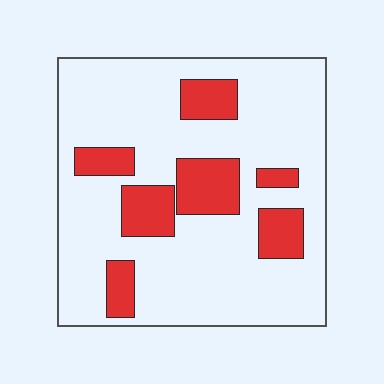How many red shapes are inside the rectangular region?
7.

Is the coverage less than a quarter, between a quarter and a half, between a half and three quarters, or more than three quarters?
Less than a quarter.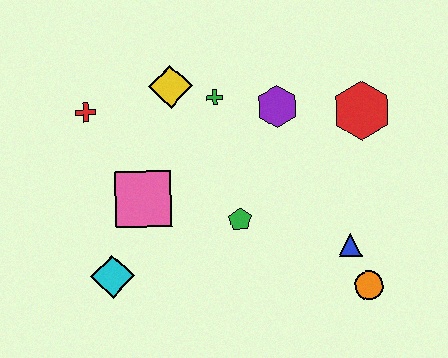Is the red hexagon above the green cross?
No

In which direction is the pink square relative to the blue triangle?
The pink square is to the left of the blue triangle.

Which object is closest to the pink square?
The cyan diamond is closest to the pink square.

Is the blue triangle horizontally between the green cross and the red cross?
No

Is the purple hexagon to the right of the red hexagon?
No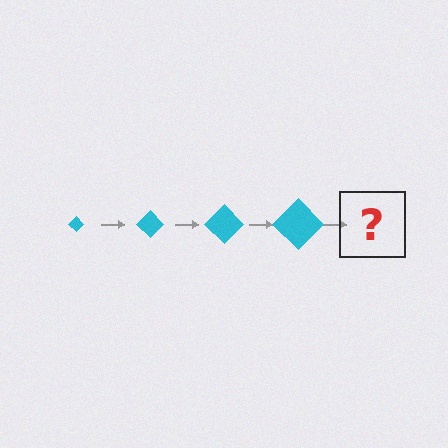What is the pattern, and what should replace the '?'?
The pattern is that the diamond gets progressively larger each step. The '?' should be a cyan diamond, larger than the previous one.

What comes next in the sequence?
The next element should be a cyan diamond, larger than the previous one.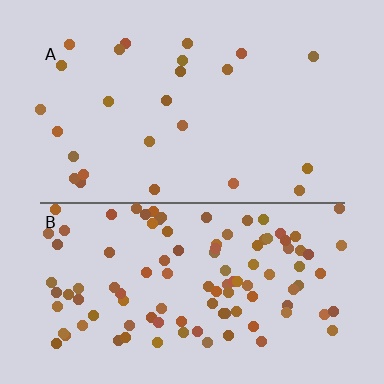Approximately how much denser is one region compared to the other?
Approximately 4.2× — region B over region A.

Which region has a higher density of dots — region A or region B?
B (the bottom).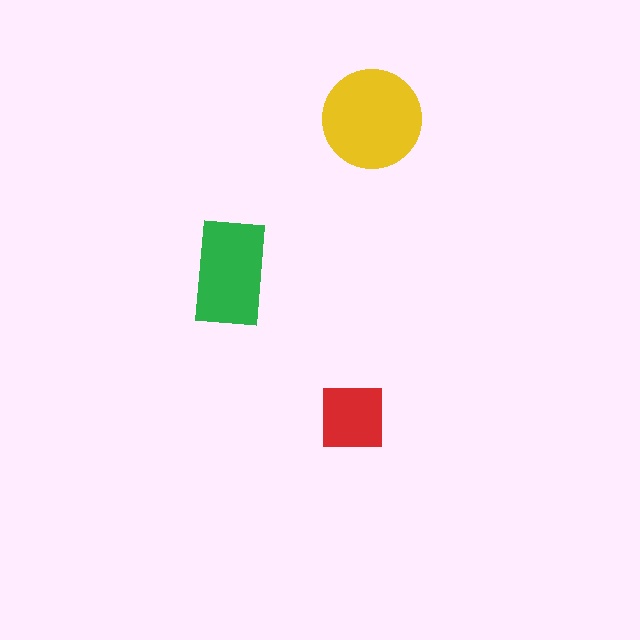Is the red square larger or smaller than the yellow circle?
Smaller.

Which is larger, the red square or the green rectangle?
The green rectangle.